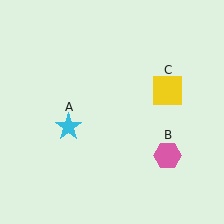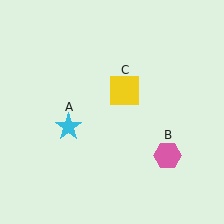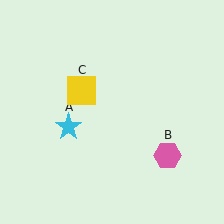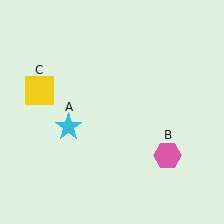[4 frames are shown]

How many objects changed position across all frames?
1 object changed position: yellow square (object C).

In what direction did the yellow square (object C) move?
The yellow square (object C) moved left.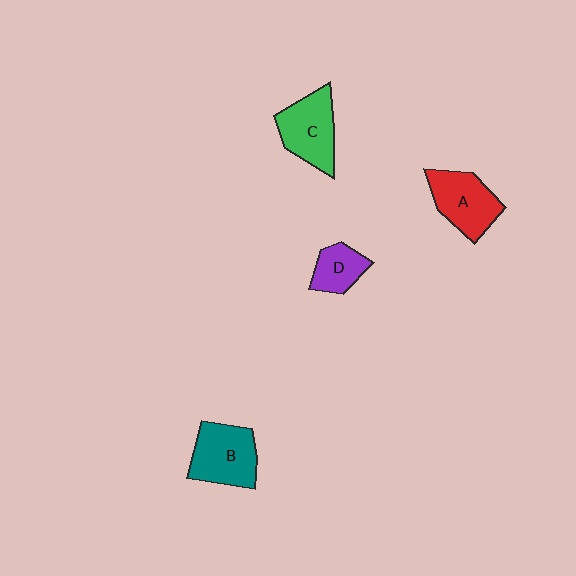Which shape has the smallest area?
Shape D (purple).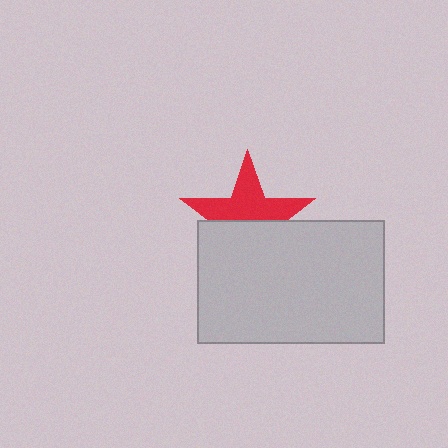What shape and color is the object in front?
The object in front is a light gray rectangle.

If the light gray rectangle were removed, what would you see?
You would see the complete red star.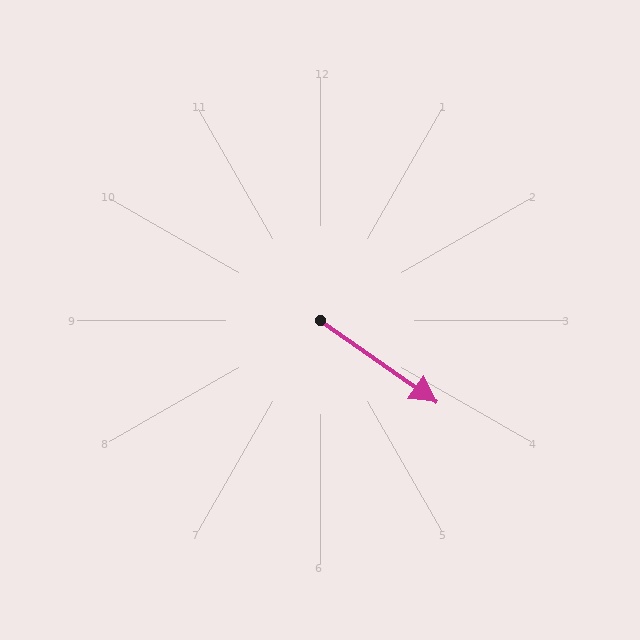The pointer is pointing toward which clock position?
Roughly 4 o'clock.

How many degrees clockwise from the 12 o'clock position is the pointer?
Approximately 125 degrees.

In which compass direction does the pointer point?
Southeast.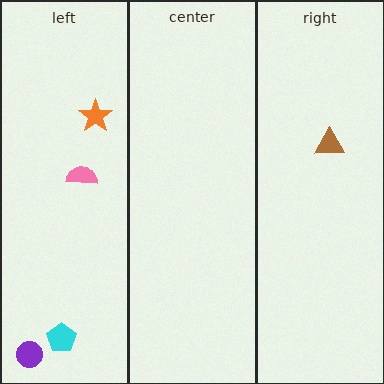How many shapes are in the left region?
4.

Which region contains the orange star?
The left region.